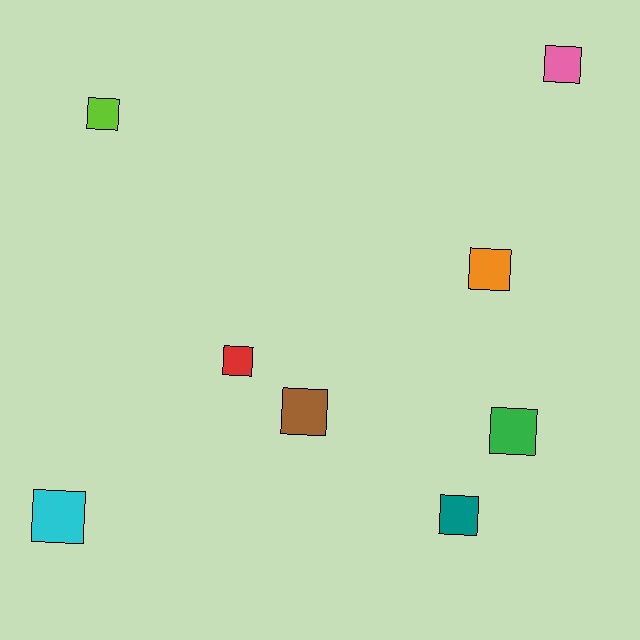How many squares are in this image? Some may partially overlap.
There are 8 squares.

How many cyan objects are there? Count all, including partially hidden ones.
There is 1 cyan object.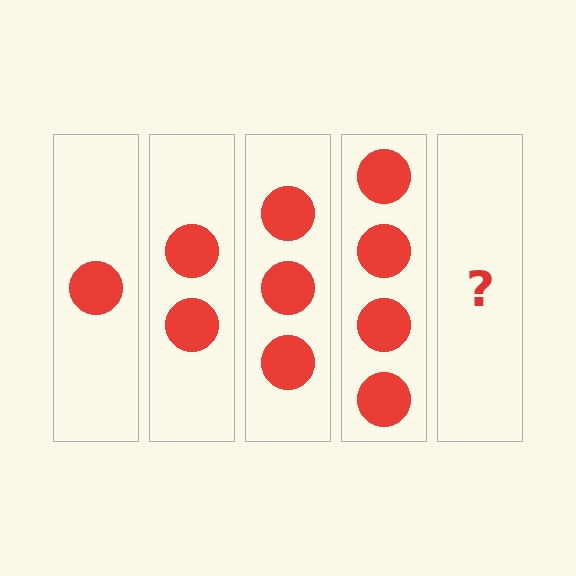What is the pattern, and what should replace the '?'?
The pattern is that each step adds one more circle. The '?' should be 5 circles.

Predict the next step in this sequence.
The next step is 5 circles.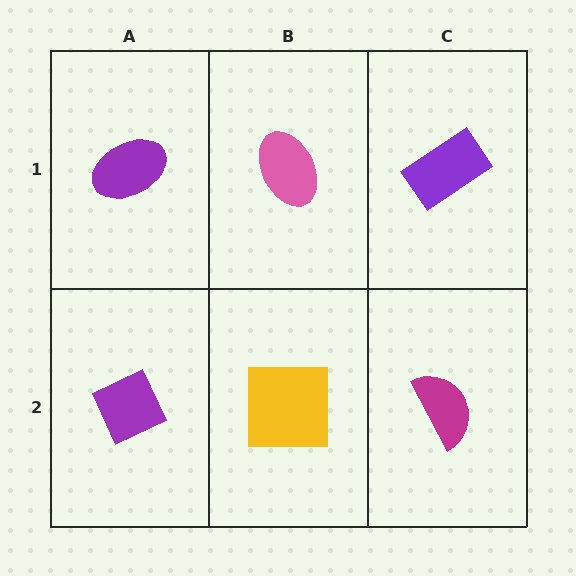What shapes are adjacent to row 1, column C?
A magenta semicircle (row 2, column C), a pink ellipse (row 1, column B).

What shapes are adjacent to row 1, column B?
A yellow square (row 2, column B), a purple ellipse (row 1, column A), a purple rectangle (row 1, column C).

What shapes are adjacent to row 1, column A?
A purple diamond (row 2, column A), a pink ellipse (row 1, column B).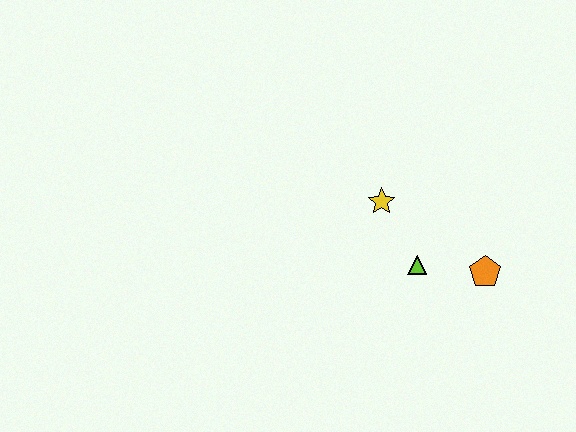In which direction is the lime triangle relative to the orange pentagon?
The lime triangle is to the left of the orange pentagon.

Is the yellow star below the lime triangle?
No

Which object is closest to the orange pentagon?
The lime triangle is closest to the orange pentagon.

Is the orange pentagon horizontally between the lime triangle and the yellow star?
No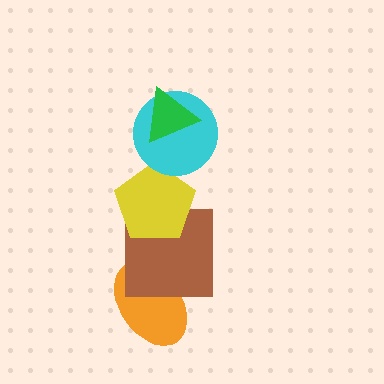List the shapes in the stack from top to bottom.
From top to bottom: the green triangle, the cyan circle, the yellow pentagon, the brown square, the orange ellipse.